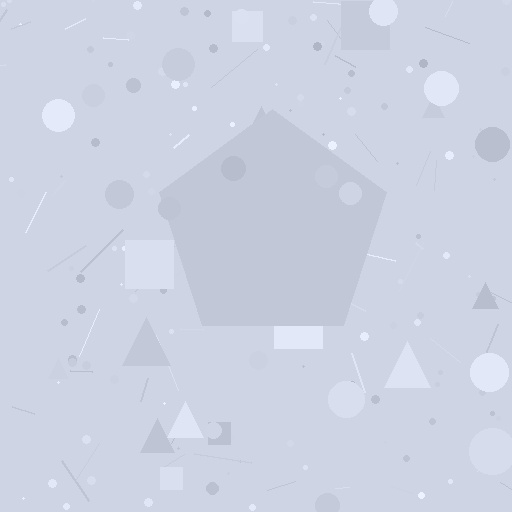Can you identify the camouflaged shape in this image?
The camouflaged shape is a pentagon.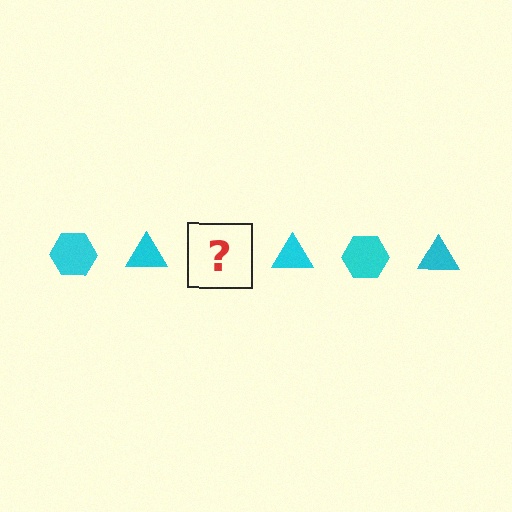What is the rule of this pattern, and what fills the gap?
The rule is that the pattern cycles through hexagon, triangle shapes in cyan. The gap should be filled with a cyan hexagon.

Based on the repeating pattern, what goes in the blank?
The blank should be a cyan hexagon.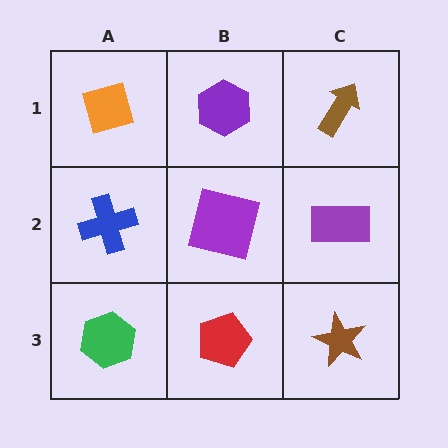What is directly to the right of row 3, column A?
A red pentagon.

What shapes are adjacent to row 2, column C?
A brown arrow (row 1, column C), a brown star (row 3, column C), a purple square (row 2, column B).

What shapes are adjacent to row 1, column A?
A blue cross (row 2, column A), a purple hexagon (row 1, column B).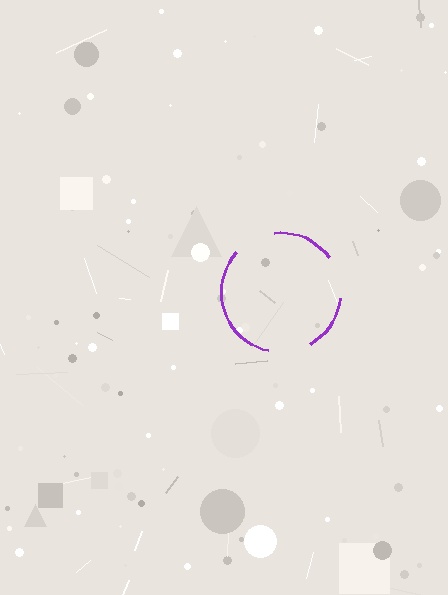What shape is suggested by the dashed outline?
The dashed outline suggests a circle.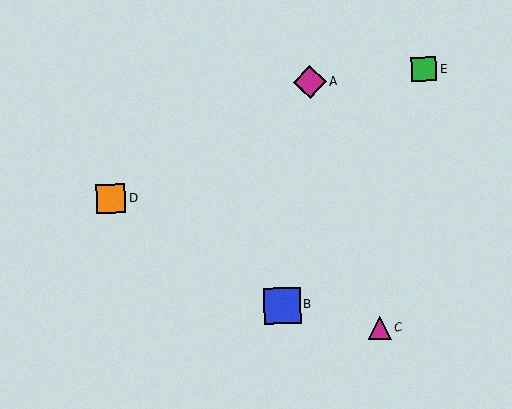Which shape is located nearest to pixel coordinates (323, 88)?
The magenta diamond (labeled A) at (310, 82) is nearest to that location.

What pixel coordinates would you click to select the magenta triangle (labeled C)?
Click at (380, 328) to select the magenta triangle C.